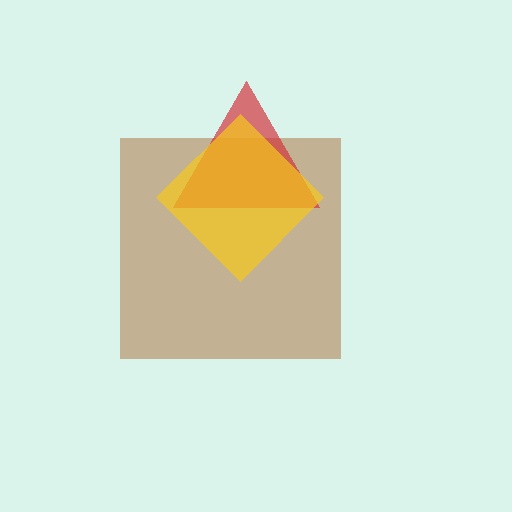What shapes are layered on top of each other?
The layered shapes are: a brown square, a red triangle, a yellow diamond.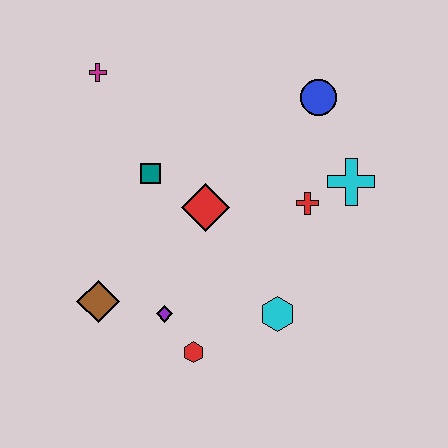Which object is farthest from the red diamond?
The magenta cross is farthest from the red diamond.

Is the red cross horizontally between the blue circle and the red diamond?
Yes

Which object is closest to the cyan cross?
The red cross is closest to the cyan cross.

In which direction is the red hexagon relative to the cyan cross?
The red hexagon is below the cyan cross.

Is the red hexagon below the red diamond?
Yes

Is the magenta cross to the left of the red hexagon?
Yes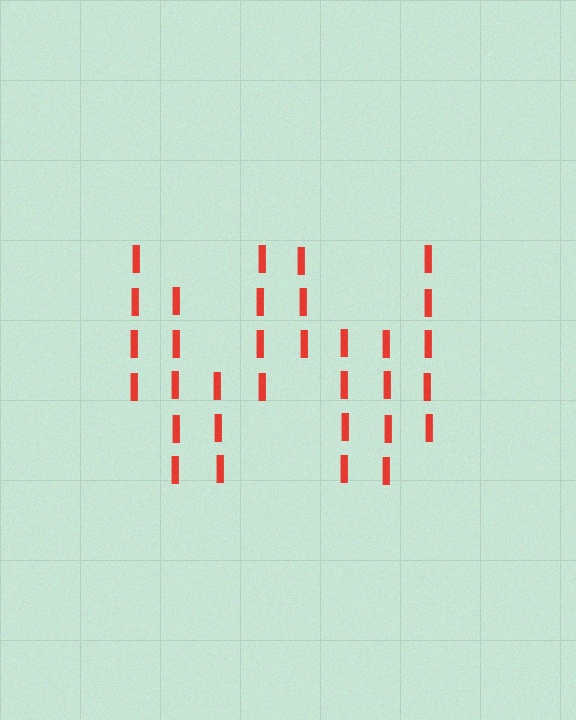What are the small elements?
The small elements are letter I's.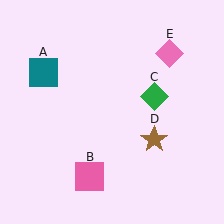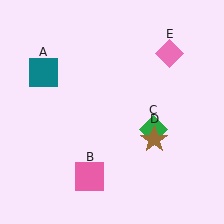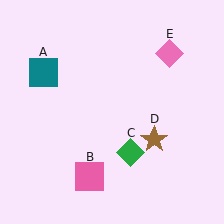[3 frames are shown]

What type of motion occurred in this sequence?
The green diamond (object C) rotated clockwise around the center of the scene.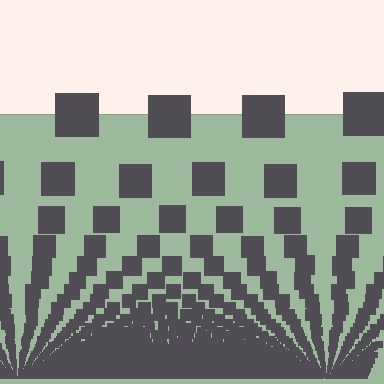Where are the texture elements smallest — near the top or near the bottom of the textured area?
Near the bottom.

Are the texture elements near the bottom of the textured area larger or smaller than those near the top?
Smaller. The gradient is inverted — elements near the bottom are smaller and denser.